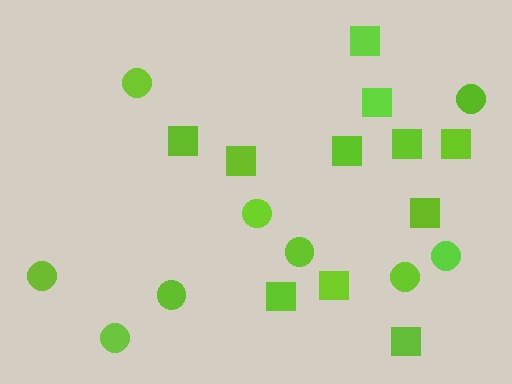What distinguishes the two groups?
There are 2 groups: one group of squares (11) and one group of circles (9).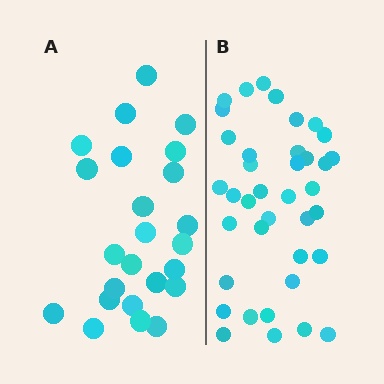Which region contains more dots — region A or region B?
Region B (the right region) has more dots.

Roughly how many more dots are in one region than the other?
Region B has approximately 15 more dots than region A.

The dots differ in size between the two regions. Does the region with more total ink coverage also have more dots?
No. Region A has more total ink coverage because its dots are larger, but region B actually contains more individual dots. Total area can be misleading — the number of items is what matters here.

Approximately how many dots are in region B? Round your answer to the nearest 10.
About 40 dots. (The exact count is 38, which rounds to 40.)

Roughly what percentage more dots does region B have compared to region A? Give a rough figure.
About 60% more.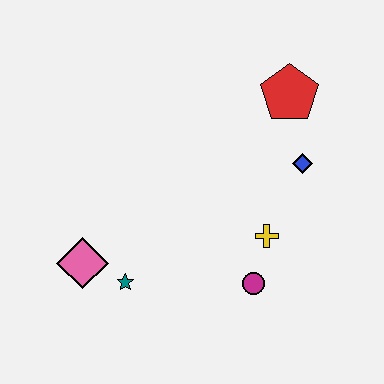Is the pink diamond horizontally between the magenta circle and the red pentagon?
No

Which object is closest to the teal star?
The pink diamond is closest to the teal star.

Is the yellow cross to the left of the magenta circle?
No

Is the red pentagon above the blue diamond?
Yes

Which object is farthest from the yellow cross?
The pink diamond is farthest from the yellow cross.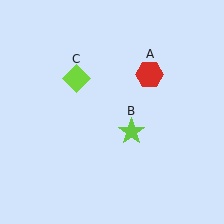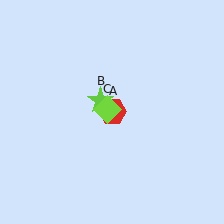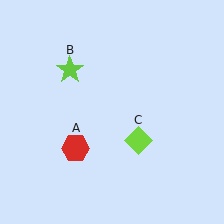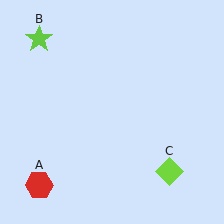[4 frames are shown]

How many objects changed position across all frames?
3 objects changed position: red hexagon (object A), lime star (object B), lime diamond (object C).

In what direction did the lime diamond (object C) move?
The lime diamond (object C) moved down and to the right.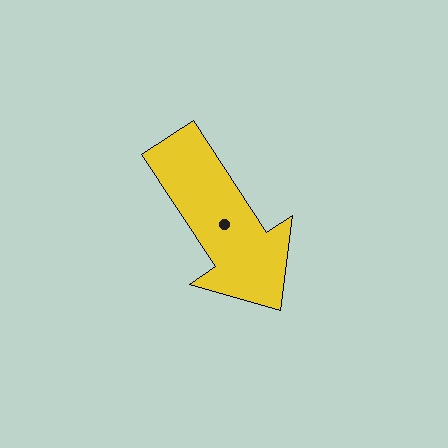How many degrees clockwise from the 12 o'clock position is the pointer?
Approximately 147 degrees.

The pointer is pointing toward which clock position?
Roughly 5 o'clock.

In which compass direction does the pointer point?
Southeast.